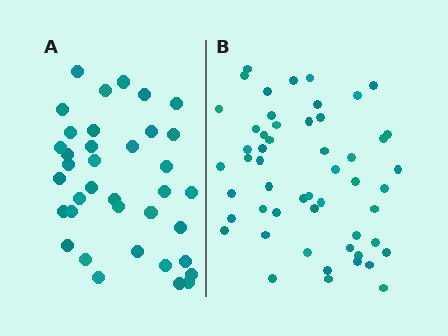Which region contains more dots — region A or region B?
Region B (the right region) has more dots.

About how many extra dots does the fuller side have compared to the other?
Region B has approximately 15 more dots than region A.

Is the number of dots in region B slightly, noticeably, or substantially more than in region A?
Region B has noticeably more, but not dramatically so. The ratio is roughly 1.4 to 1.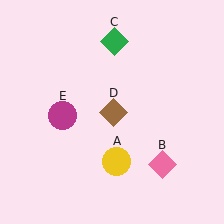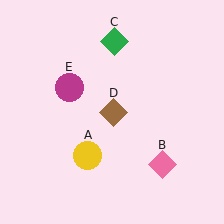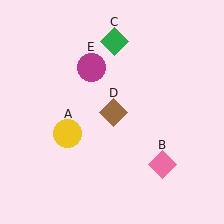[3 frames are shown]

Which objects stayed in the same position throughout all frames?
Pink diamond (object B) and green diamond (object C) and brown diamond (object D) remained stationary.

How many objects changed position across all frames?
2 objects changed position: yellow circle (object A), magenta circle (object E).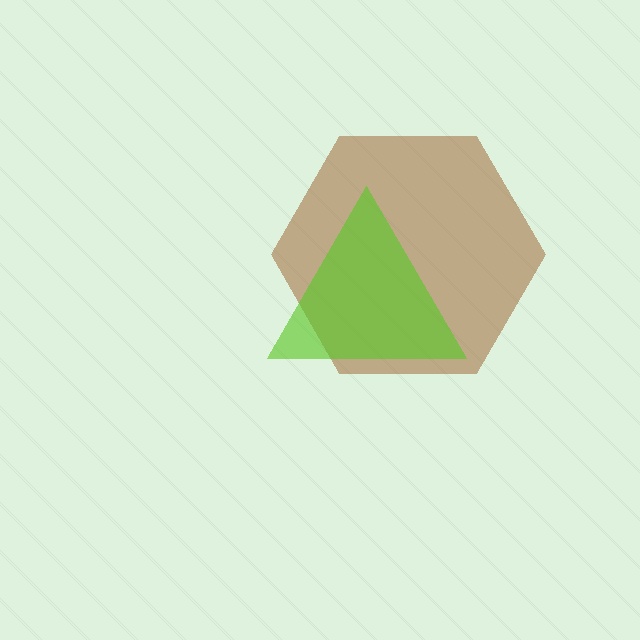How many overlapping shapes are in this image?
There are 2 overlapping shapes in the image.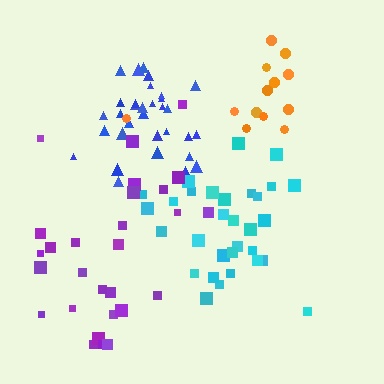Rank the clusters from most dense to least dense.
blue, cyan, orange, purple.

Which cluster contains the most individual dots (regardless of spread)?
Blue (33).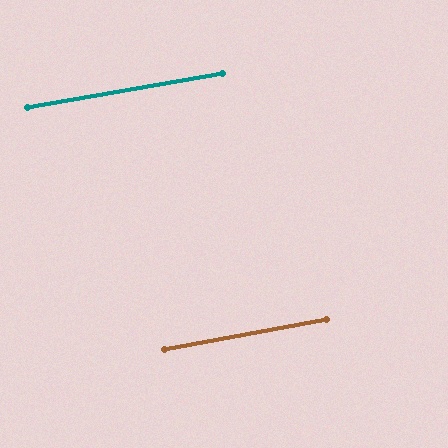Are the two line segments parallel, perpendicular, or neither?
Parallel — their directions differ by only 0.7°.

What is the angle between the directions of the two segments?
Approximately 1 degree.